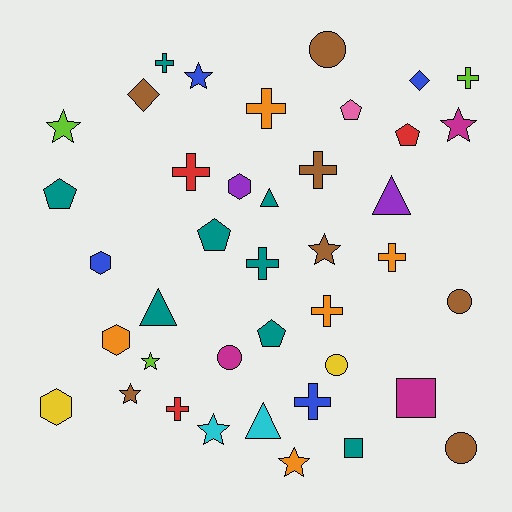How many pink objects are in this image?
There is 1 pink object.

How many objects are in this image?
There are 40 objects.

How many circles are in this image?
There are 5 circles.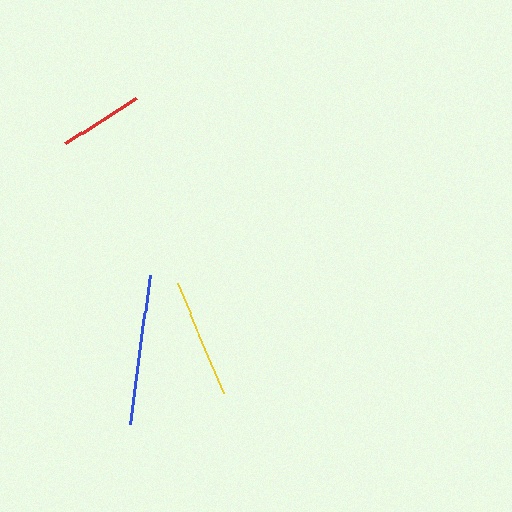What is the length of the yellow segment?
The yellow segment is approximately 118 pixels long.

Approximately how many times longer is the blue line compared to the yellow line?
The blue line is approximately 1.3 times the length of the yellow line.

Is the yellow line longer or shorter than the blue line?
The blue line is longer than the yellow line.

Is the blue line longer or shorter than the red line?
The blue line is longer than the red line.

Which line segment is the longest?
The blue line is the longest at approximately 150 pixels.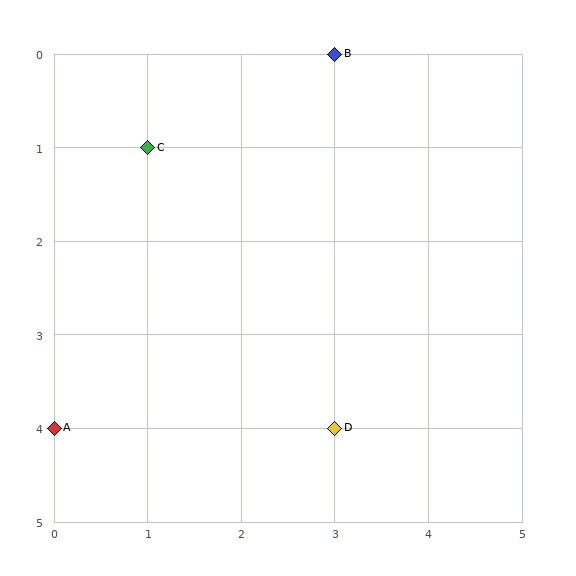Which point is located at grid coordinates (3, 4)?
Point D is at (3, 4).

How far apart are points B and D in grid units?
Points B and D are 4 rows apart.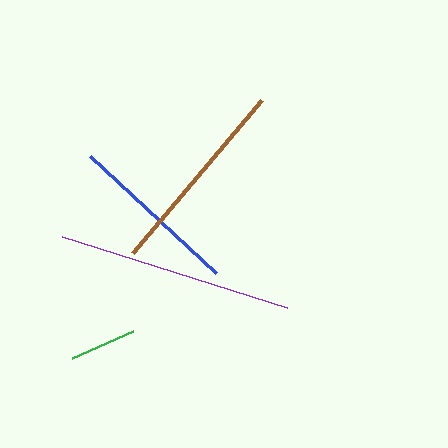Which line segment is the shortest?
The green line is the shortest at approximately 66 pixels.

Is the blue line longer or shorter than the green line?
The blue line is longer than the green line.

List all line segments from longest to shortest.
From longest to shortest: purple, brown, blue, green.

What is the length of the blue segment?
The blue segment is approximately 172 pixels long.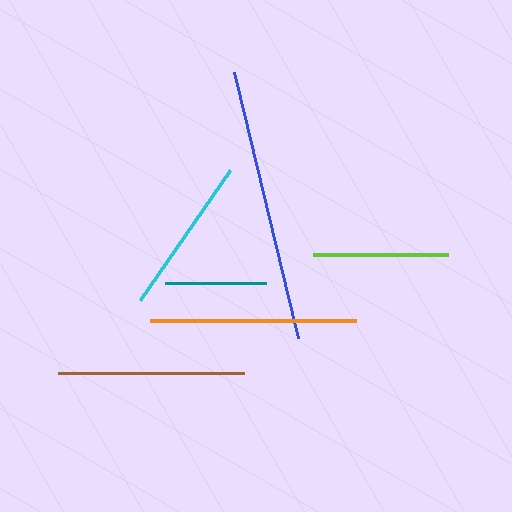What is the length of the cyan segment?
The cyan segment is approximately 158 pixels long.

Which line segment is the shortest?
The teal line is the shortest at approximately 100 pixels.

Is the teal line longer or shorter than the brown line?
The brown line is longer than the teal line.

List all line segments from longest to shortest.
From longest to shortest: blue, orange, brown, cyan, lime, teal.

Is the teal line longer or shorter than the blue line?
The blue line is longer than the teal line.